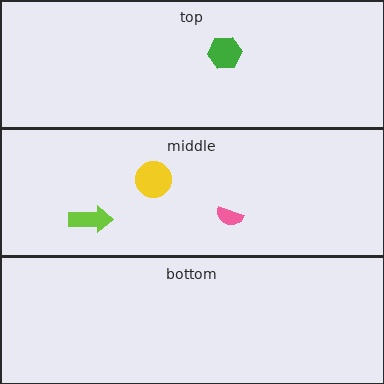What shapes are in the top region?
The green hexagon.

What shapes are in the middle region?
The lime arrow, the pink semicircle, the yellow circle.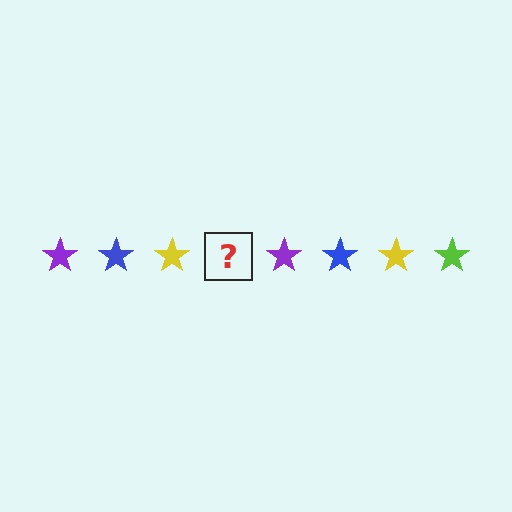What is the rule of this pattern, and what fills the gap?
The rule is that the pattern cycles through purple, blue, yellow, lime stars. The gap should be filled with a lime star.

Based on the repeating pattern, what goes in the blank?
The blank should be a lime star.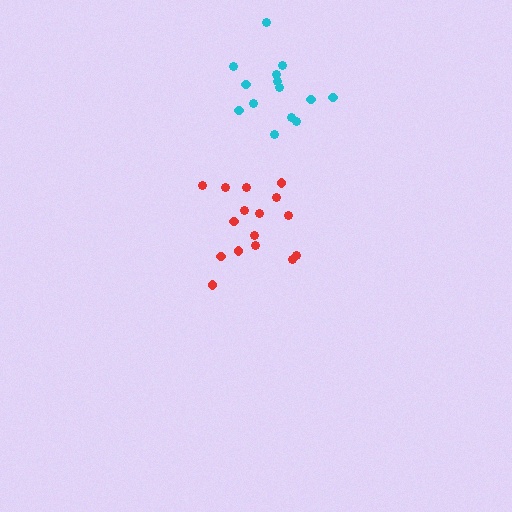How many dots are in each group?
Group 1: 16 dots, Group 2: 14 dots (30 total).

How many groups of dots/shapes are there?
There are 2 groups.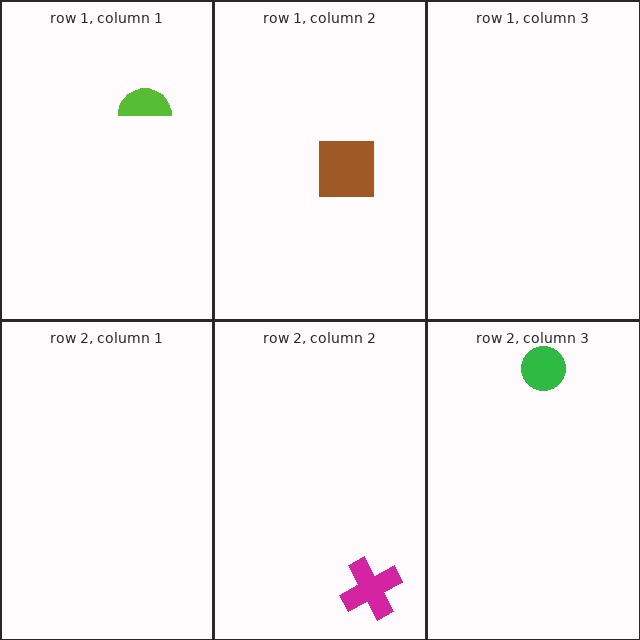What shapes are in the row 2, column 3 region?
The green circle.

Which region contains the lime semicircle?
The row 1, column 1 region.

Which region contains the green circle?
The row 2, column 3 region.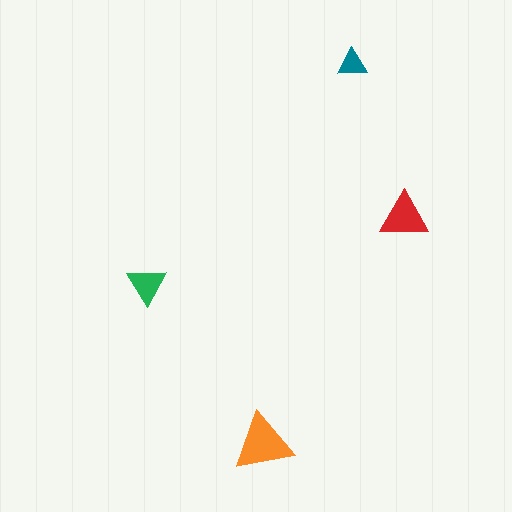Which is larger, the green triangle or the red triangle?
The red one.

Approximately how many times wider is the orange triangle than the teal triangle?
About 2 times wider.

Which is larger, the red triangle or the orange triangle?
The orange one.